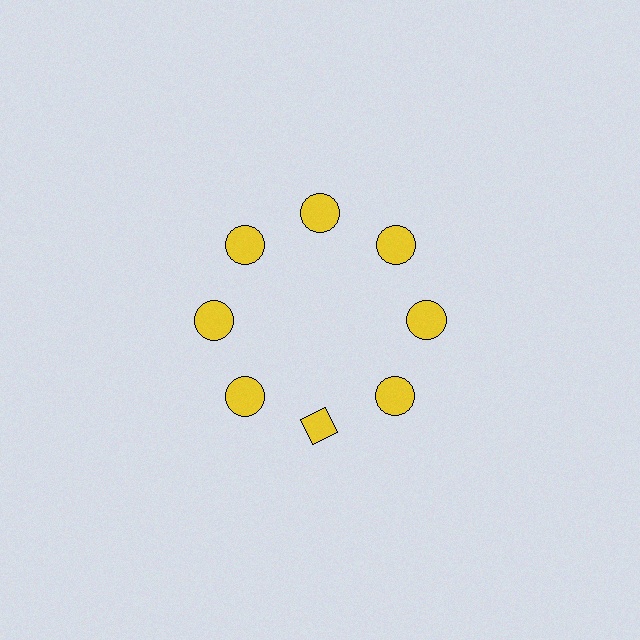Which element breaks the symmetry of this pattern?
The yellow diamond at roughly the 6 o'clock position breaks the symmetry. All other shapes are yellow circles.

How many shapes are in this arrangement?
There are 8 shapes arranged in a ring pattern.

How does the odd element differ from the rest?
It has a different shape: diamond instead of circle.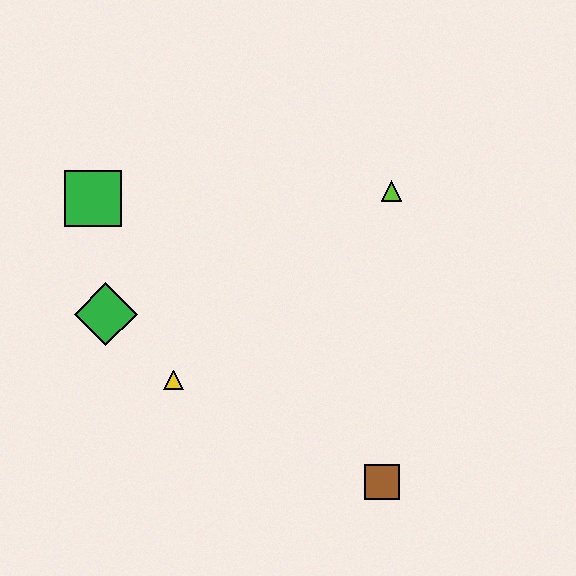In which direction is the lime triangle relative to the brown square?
The lime triangle is above the brown square.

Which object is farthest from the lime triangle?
The green diamond is farthest from the lime triangle.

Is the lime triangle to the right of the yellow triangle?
Yes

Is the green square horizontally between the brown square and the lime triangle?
No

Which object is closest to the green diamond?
The yellow triangle is closest to the green diamond.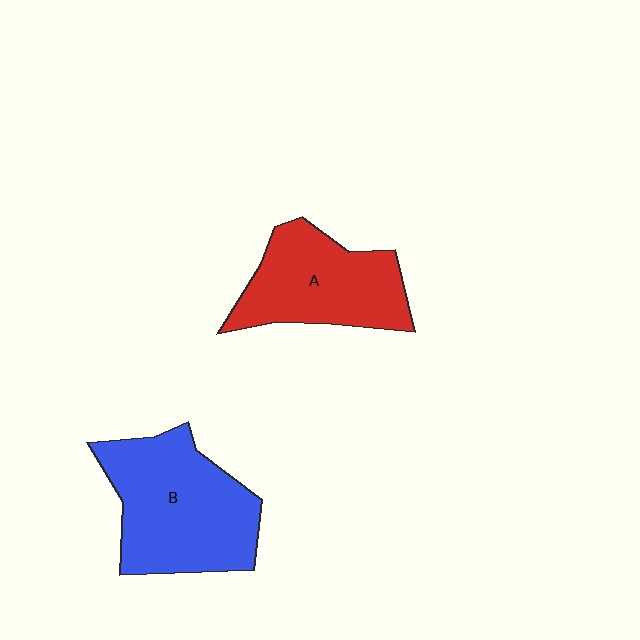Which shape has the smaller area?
Shape A (red).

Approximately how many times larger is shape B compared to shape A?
Approximately 1.3 times.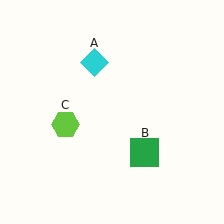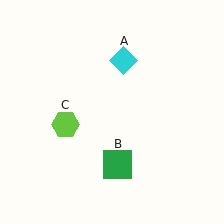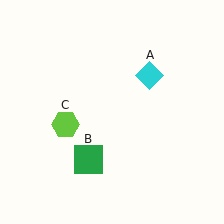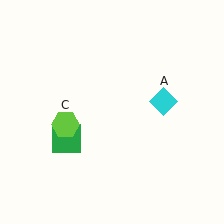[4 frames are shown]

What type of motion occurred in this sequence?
The cyan diamond (object A), green square (object B) rotated clockwise around the center of the scene.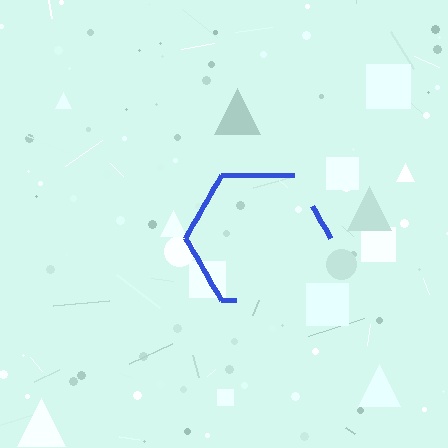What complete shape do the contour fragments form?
The contour fragments form a hexagon.